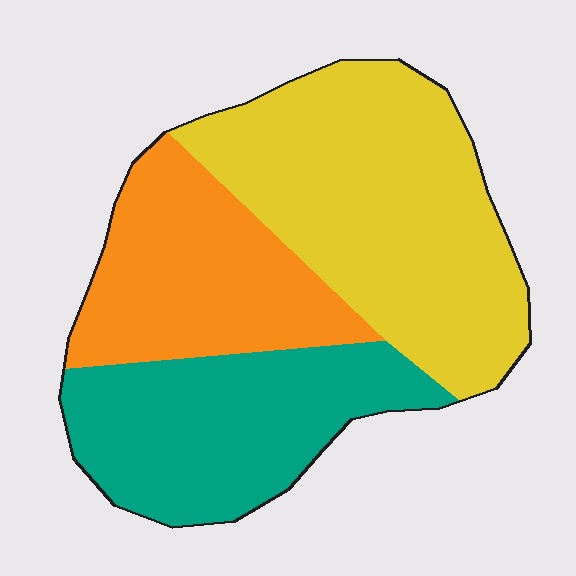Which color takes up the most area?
Yellow, at roughly 45%.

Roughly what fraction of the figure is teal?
Teal takes up about one third (1/3) of the figure.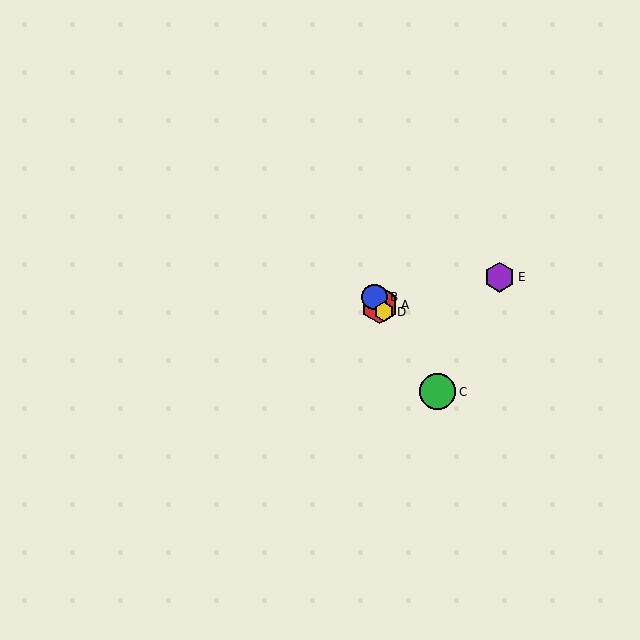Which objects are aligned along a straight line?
Objects A, B, C, D are aligned along a straight line.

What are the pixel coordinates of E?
Object E is at (500, 277).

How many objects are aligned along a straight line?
4 objects (A, B, C, D) are aligned along a straight line.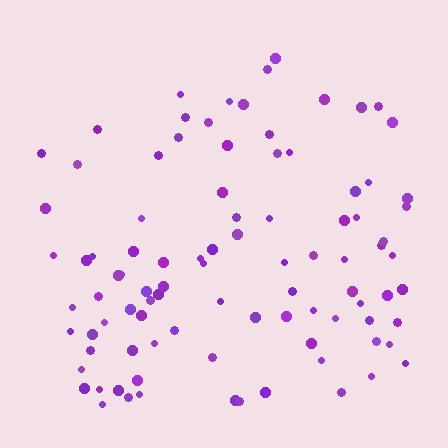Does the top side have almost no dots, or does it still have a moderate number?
Still a moderate number, just noticeably fewer than the bottom.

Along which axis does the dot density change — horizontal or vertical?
Vertical.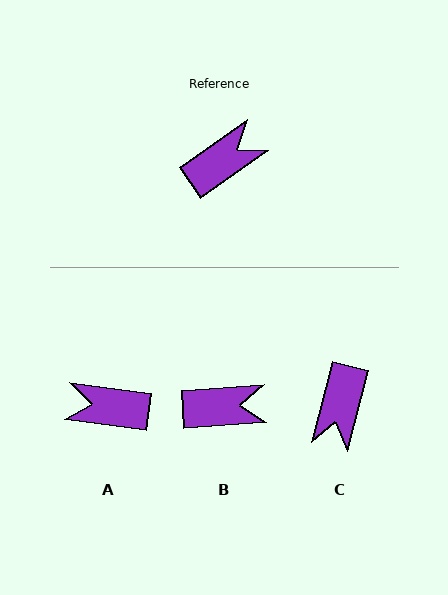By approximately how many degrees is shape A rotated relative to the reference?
Approximately 137 degrees counter-clockwise.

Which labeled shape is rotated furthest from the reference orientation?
C, about 140 degrees away.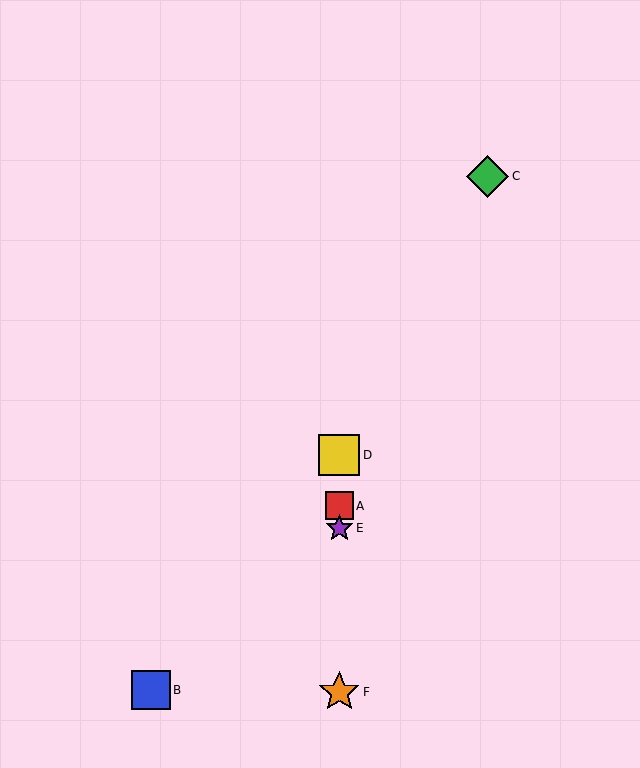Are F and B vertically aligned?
No, F is at x≈339 and B is at x≈151.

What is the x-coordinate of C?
Object C is at x≈488.